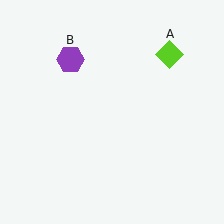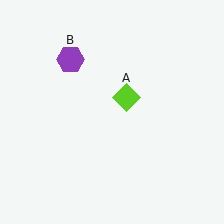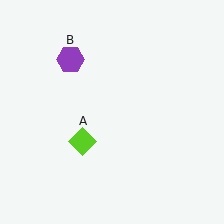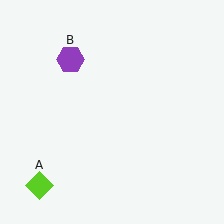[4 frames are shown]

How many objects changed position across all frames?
1 object changed position: lime diamond (object A).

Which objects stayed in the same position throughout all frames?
Purple hexagon (object B) remained stationary.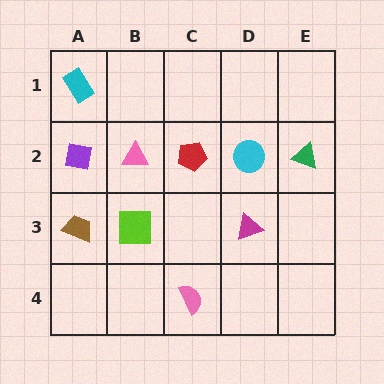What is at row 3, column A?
A brown trapezoid.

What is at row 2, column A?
A purple square.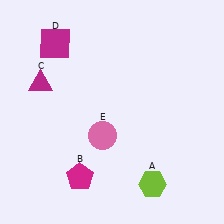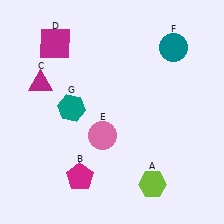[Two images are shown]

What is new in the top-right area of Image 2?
A teal circle (F) was added in the top-right area of Image 2.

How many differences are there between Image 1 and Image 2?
There are 2 differences between the two images.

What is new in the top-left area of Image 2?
A teal hexagon (G) was added in the top-left area of Image 2.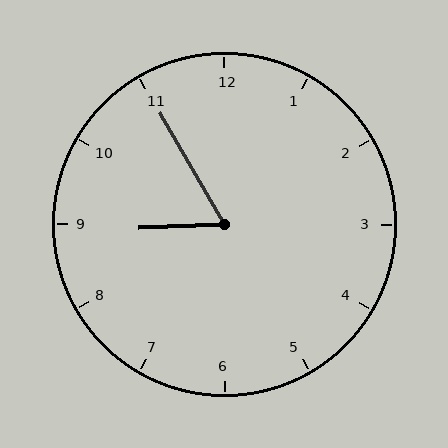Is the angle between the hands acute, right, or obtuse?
It is acute.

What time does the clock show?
8:55.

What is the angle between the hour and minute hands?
Approximately 62 degrees.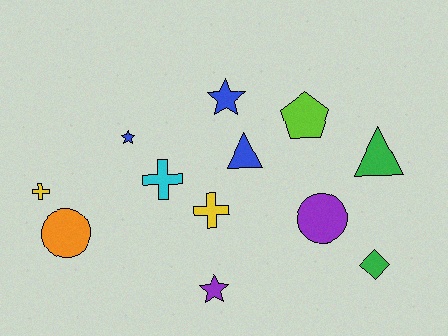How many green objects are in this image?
There are 2 green objects.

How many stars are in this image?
There are 3 stars.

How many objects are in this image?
There are 12 objects.